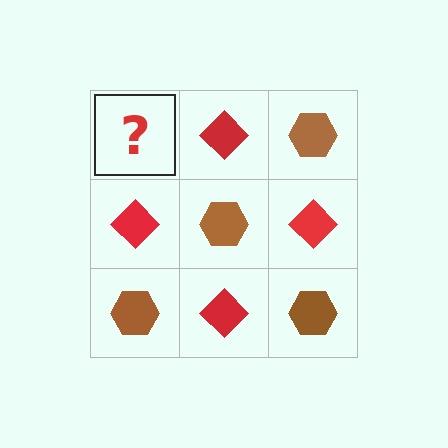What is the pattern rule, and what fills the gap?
The rule is that it alternates brown hexagon and red diamond in a checkerboard pattern. The gap should be filled with a brown hexagon.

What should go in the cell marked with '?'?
The missing cell should contain a brown hexagon.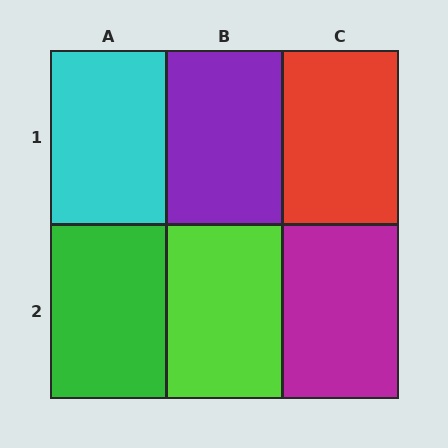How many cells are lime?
1 cell is lime.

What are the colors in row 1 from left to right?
Cyan, purple, red.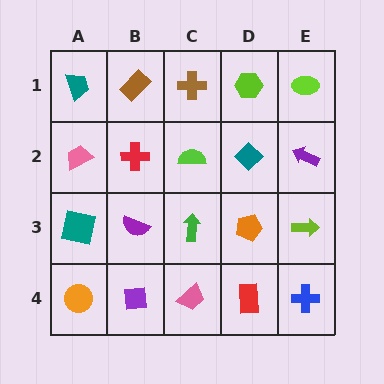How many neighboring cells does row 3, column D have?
4.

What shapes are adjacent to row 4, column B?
A purple semicircle (row 3, column B), an orange circle (row 4, column A), a pink trapezoid (row 4, column C).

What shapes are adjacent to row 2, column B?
A brown rectangle (row 1, column B), a purple semicircle (row 3, column B), a pink trapezoid (row 2, column A), a lime semicircle (row 2, column C).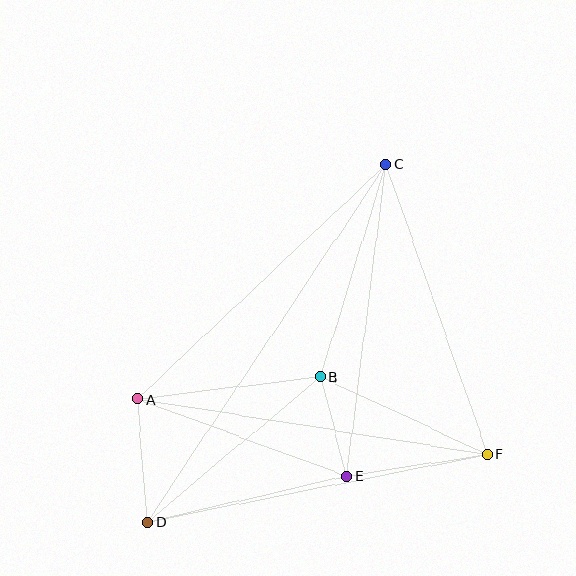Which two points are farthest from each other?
Points C and D are farthest from each other.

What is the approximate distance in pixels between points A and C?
The distance between A and C is approximately 342 pixels.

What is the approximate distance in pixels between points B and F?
The distance between B and F is approximately 184 pixels.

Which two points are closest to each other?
Points B and E are closest to each other.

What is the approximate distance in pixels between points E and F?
The distance between E and F is approximately 142 pixels.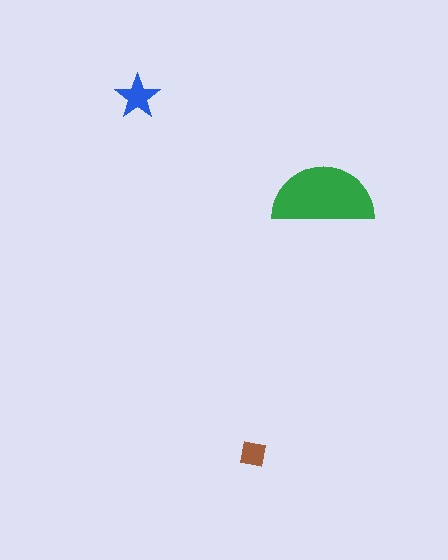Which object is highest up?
The blue star is topmost.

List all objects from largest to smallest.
The green semicircle, the blue star, the brown square.